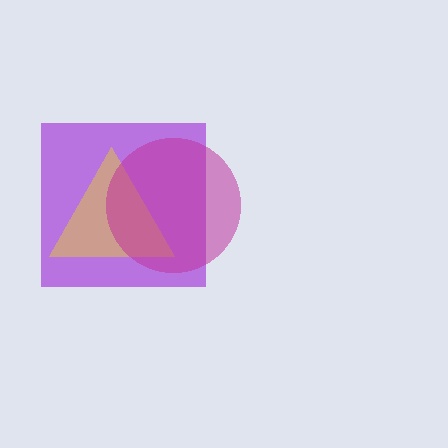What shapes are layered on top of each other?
The layered shapes are: a purple square, a yellow triangle, a magenta circle.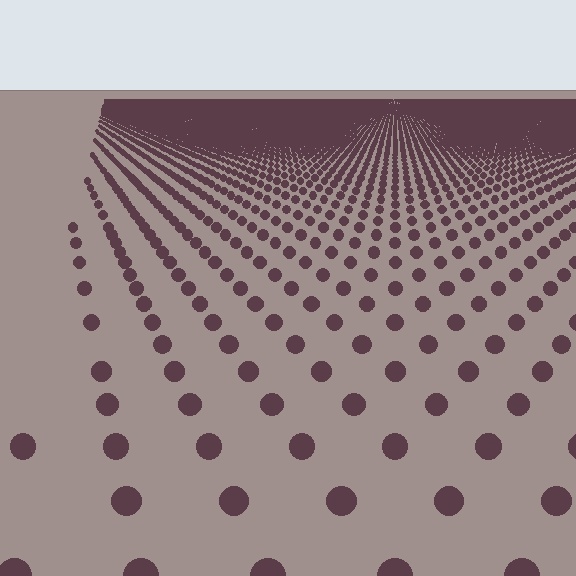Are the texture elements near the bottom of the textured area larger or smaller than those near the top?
Larger. Near the bottom, elements are closer to the viewer and appear at a bigger on-screen size.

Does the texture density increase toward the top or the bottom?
Density increases toward the top.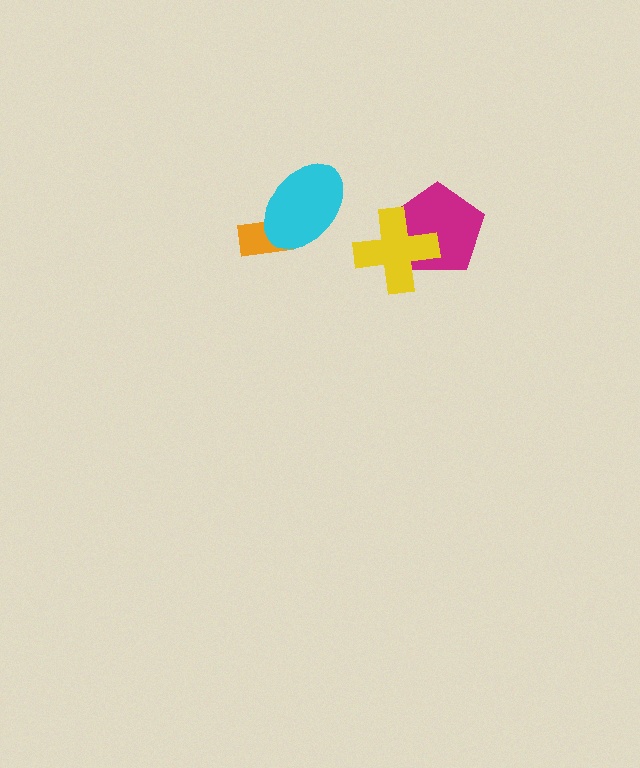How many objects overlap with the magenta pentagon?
1 object overlaps with the magenta pentagon.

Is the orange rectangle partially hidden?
Yes, it is partially covered by another shape.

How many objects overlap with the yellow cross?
1 object overlaps with the yellow cross.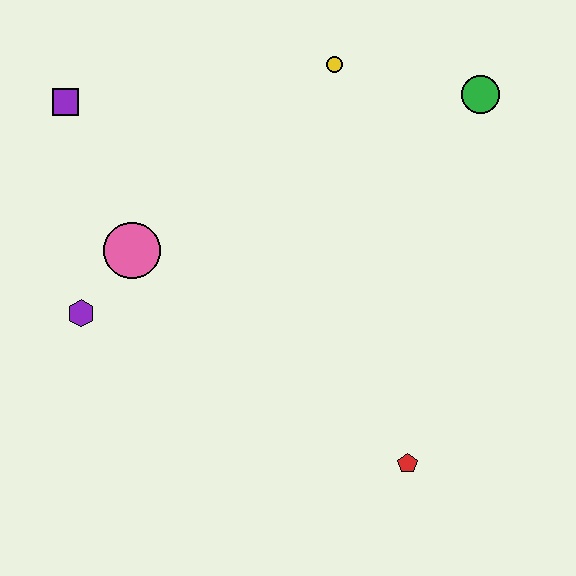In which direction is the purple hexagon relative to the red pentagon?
The purple hexagon is to the left of the red pentagon.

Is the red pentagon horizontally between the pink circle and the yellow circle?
No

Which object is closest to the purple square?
The pink circle is closest to the purple square.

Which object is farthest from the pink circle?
The green circle is farthest from the pink circle.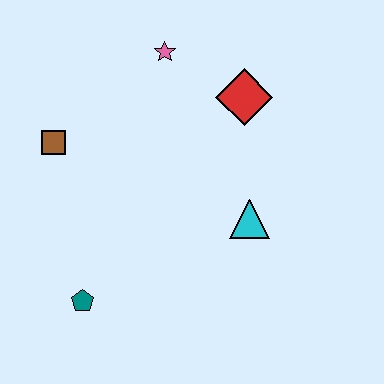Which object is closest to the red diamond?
The pink star is closest to the red diamond.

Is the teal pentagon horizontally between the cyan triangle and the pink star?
No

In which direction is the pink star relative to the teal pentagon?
The pink star is above the teal pentagon.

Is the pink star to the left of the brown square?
No